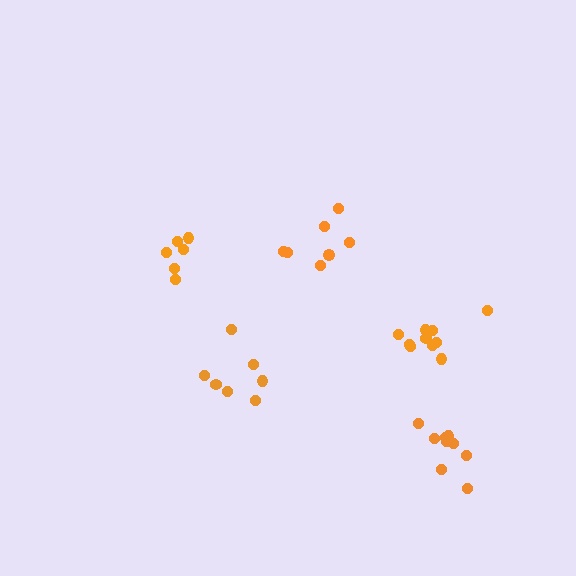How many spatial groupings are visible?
There are 5 spatial groupings.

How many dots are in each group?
Group 1: 7 dots, Group 2: 6 dots, Group 3: 10 dots, Group 4: 7 dots, Group 5: 9 dots (39 total).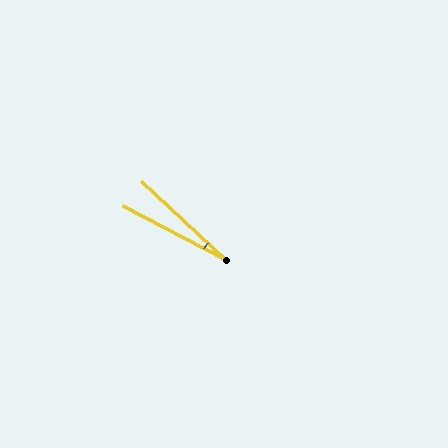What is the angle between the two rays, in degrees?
Approximately 15 degrees.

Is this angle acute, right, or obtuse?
It is acute.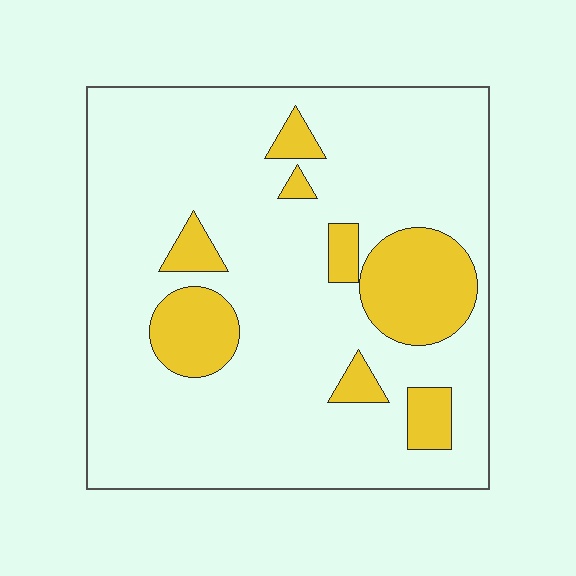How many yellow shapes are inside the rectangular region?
8.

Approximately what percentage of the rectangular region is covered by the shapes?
Approximately 20%.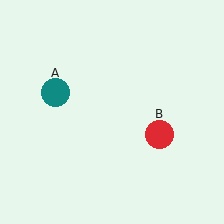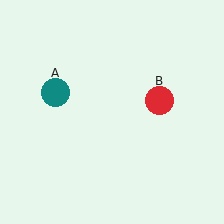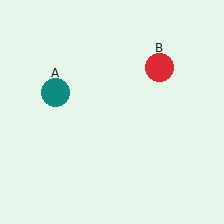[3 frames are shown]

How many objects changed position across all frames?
1 object changed position: red circle (object B).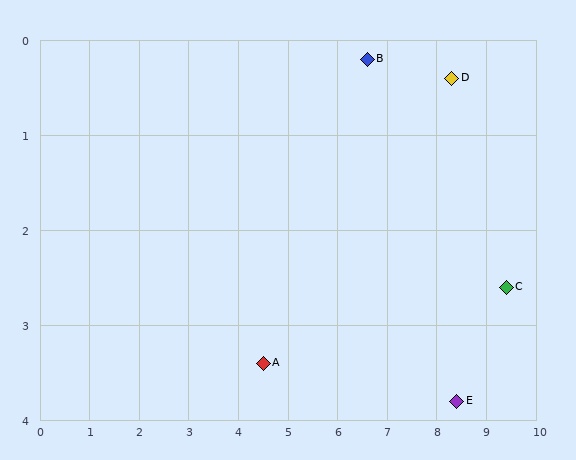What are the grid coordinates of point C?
Point C is at approximately (9.4, 2.6).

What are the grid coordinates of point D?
Point D is at approximately (8.3, 0.4).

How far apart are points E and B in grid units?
Points E and B are about 4.0 grid units apart.